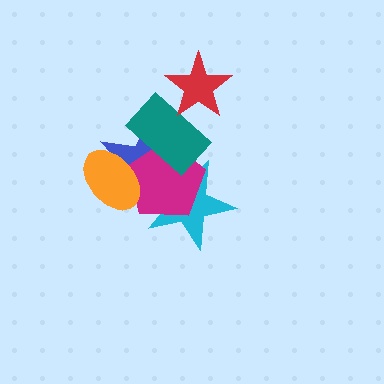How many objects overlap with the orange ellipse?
2 objects overlap with the orange ellipse.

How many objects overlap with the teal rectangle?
4 objects overlap with the teal rectangle.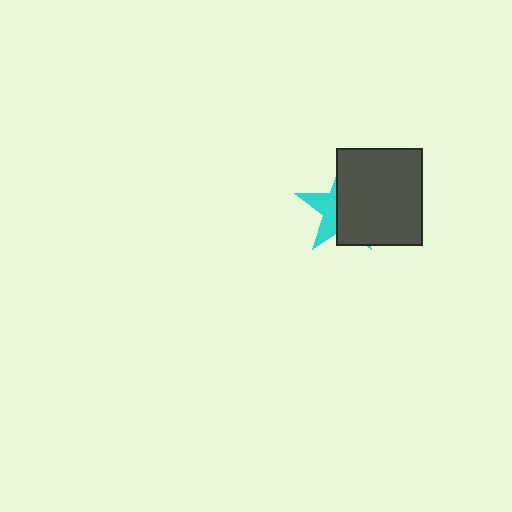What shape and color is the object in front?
The object in front is a dark gray rectangle.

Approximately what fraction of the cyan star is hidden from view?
Roughly 64% of the cyan star is hidden behind the dark gray rectangle.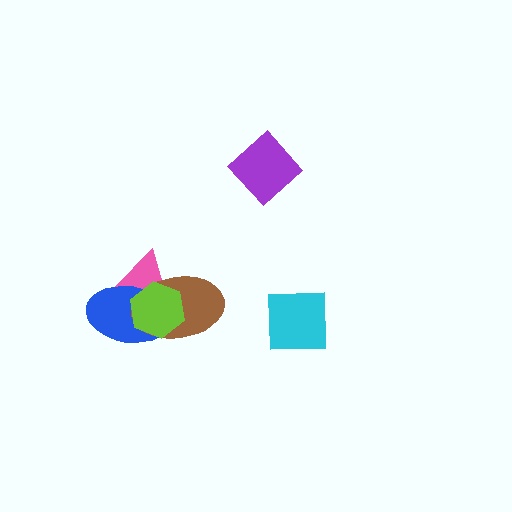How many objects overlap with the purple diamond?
0 objects overlap with the purple diamond.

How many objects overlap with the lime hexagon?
3 objects overlap with the lime hexagon.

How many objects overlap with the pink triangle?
3 objects overlap with the pink triangle.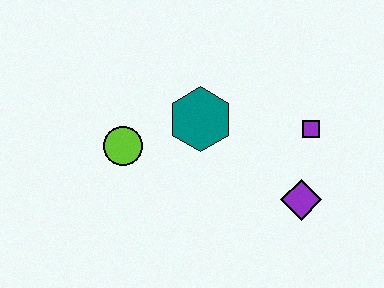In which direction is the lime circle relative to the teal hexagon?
The lime circle is to the left of the teal hexagon.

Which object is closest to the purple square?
The purple diamond is closest to the purple square.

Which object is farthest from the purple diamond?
The lime circle is farthest from the purple diamond.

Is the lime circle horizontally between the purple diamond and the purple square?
No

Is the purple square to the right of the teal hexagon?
Yes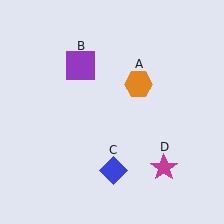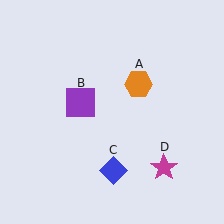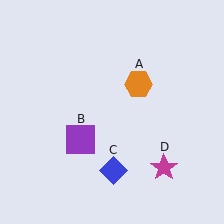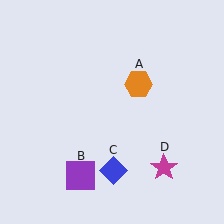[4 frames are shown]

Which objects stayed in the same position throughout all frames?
Orange hexagon (object A) and blue diamond (object C) and magenta star (object D) remained stationary.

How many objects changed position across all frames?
1 object changed position: purple square (object B).